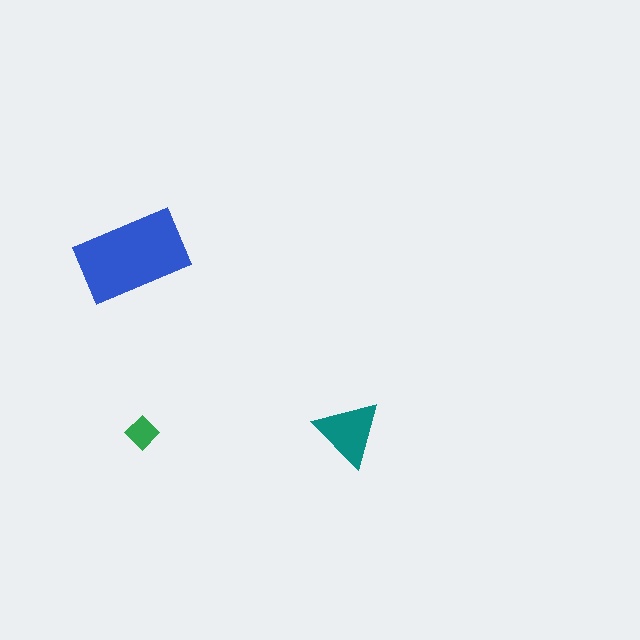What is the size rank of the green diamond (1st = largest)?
3rd.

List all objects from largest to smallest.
The blue rectangle, the teal triangle, the green diamond.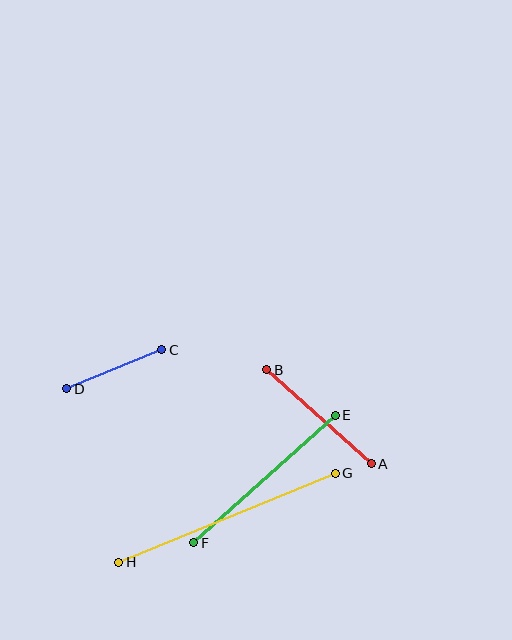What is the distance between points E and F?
The distance is approximately 190 pixels.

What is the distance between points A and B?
The distance is approximately 140 pixels.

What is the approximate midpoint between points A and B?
The midpoint is at approximately (319, 417) pixels.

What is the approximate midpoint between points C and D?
The midpoint is at approximately (114, 369) pixels.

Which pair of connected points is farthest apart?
Points G and H are farthest apart.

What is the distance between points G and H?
The distance is approximately 234 pixels.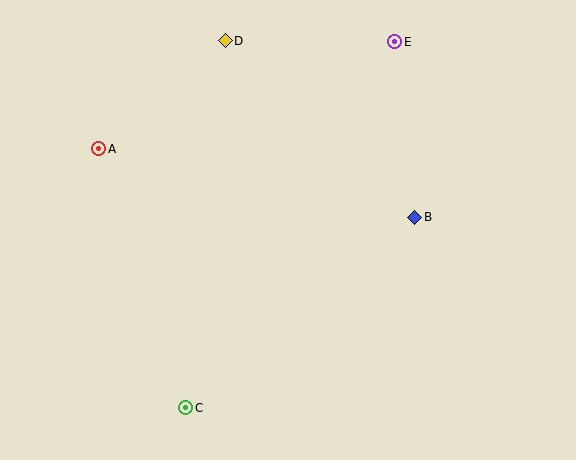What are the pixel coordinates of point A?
Point A is at (99, 149).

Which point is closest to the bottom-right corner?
Point B is closest to the bottom-right corner.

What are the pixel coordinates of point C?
Point C is at (186, 408).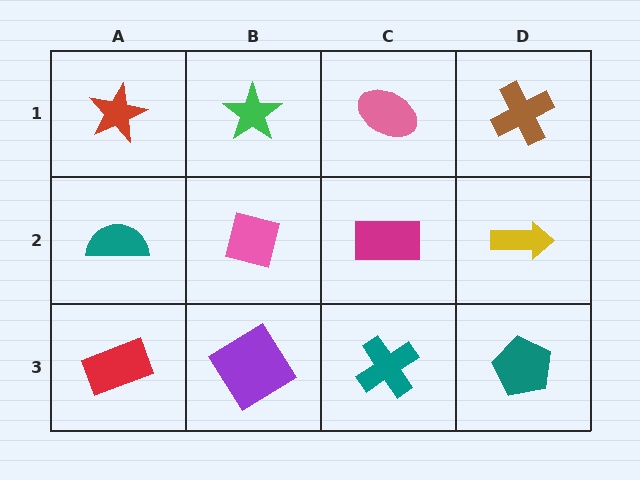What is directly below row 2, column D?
A teal pentagon.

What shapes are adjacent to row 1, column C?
A magenta rectangle (row 2, column C), a green star (row 1, column B), a brown cross (row 1, column D).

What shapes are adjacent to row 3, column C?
A magenta rectangle (row 2, column C), a purple diamond (row 3, column B), a teal pentagon (row 3, column D).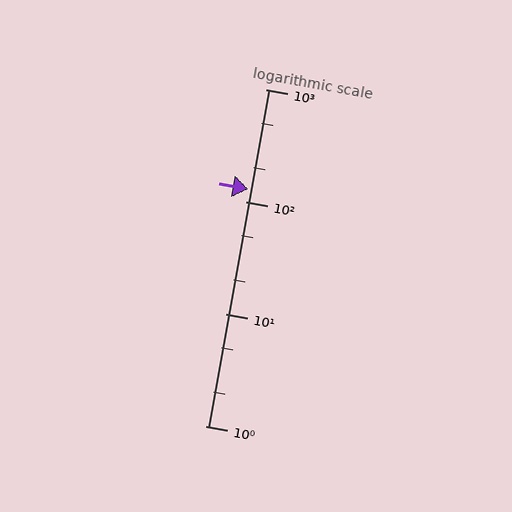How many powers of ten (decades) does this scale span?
The scale spans 3 decades, from 1 to 1000.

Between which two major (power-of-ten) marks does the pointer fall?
The pointer is between 100 and 1000.